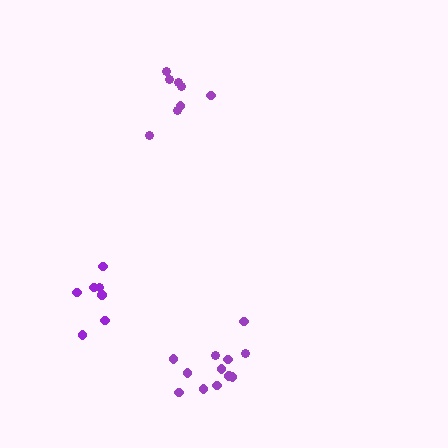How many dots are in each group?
Group 1: 8 dots, Group 2: 12 dots, Group 3: 7 dots (27 total).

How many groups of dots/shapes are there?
There are 3 groups.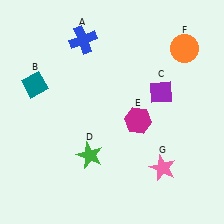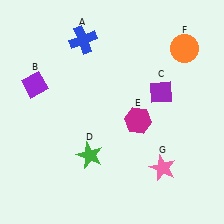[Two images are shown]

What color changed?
The diamond (B) changed from teal in Image 1 to purple in Image 2.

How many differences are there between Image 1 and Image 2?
There is 1 difference between the two images.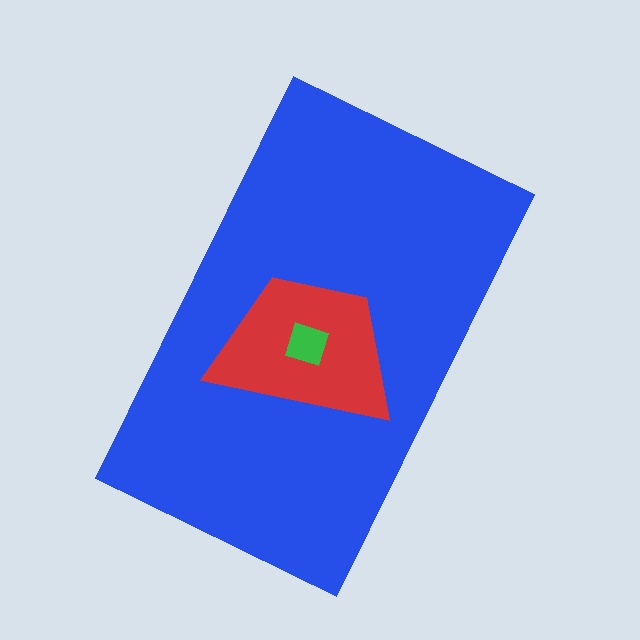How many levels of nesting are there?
3.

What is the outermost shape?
The blue rectangle.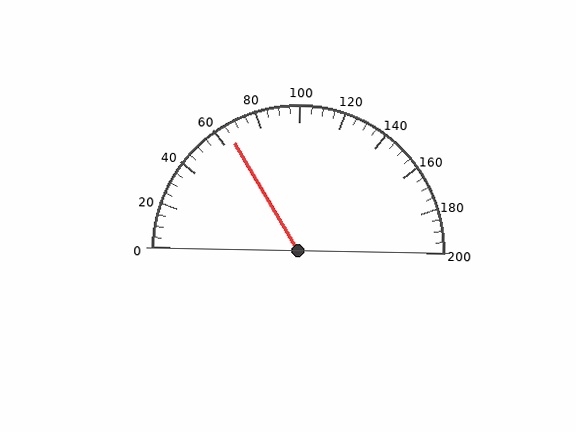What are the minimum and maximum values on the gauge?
The gauge ranges from 0 to 200.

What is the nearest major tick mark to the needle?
The nearest major tick mark is 60.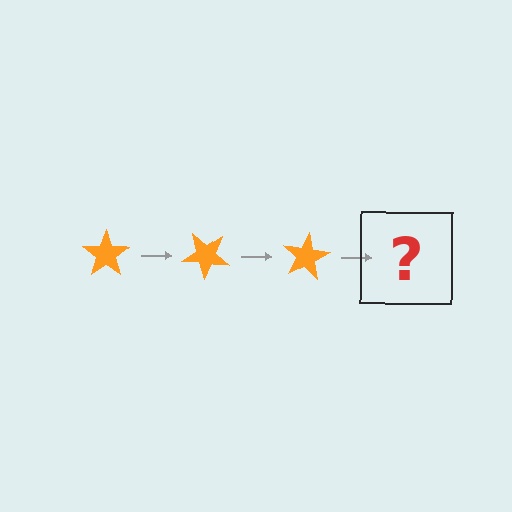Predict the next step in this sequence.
The next step is an orange star rotated 120 degrees.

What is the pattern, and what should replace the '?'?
The pattern is that the star rotates 40 degrees each step. The '?' should be an orange star rotated 120 degrees.